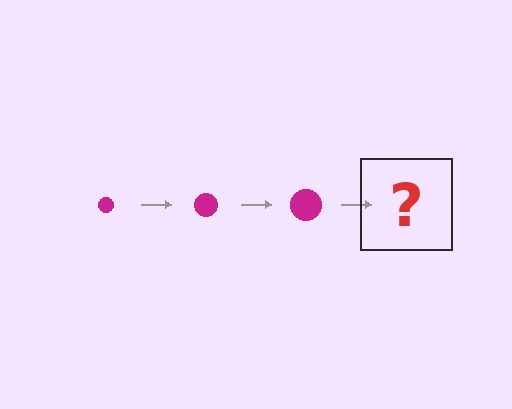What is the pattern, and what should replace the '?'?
The pattern is that the circle gets progressively larger each step. The '?' should be a magenta circle, larger than the previous one.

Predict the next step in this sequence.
The next step is a magenta circle, larger than the previous one.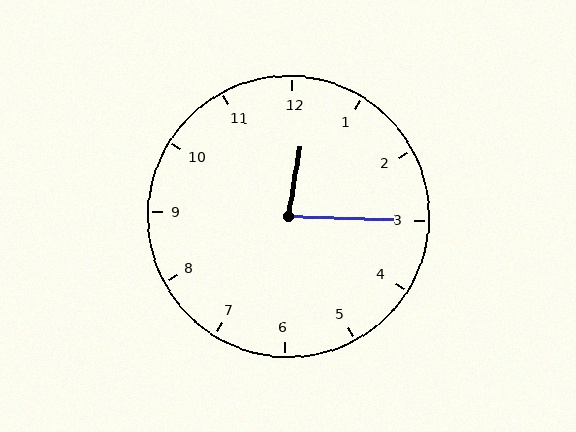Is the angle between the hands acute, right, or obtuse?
It is acute.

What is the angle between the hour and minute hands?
Approximately 82 degrees.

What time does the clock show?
12:15.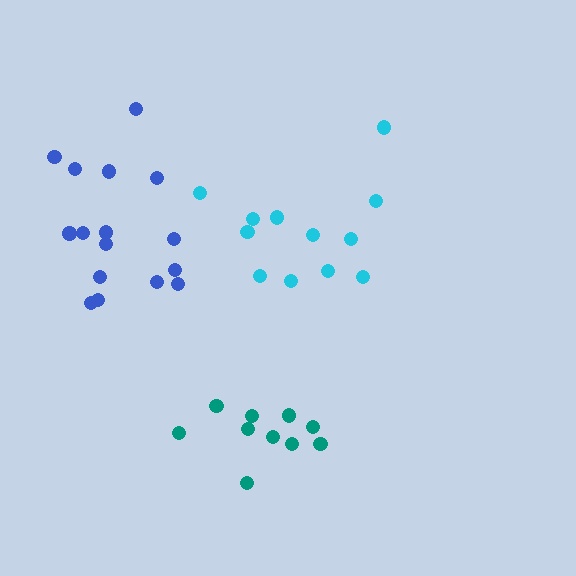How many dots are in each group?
Group 1: 12 dots, Group 2: 10 dots, Group 3: 16 dots (38 total).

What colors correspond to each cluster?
The clusters are colored: cyan, teal, blue.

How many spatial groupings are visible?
There are 3 spatial groupings.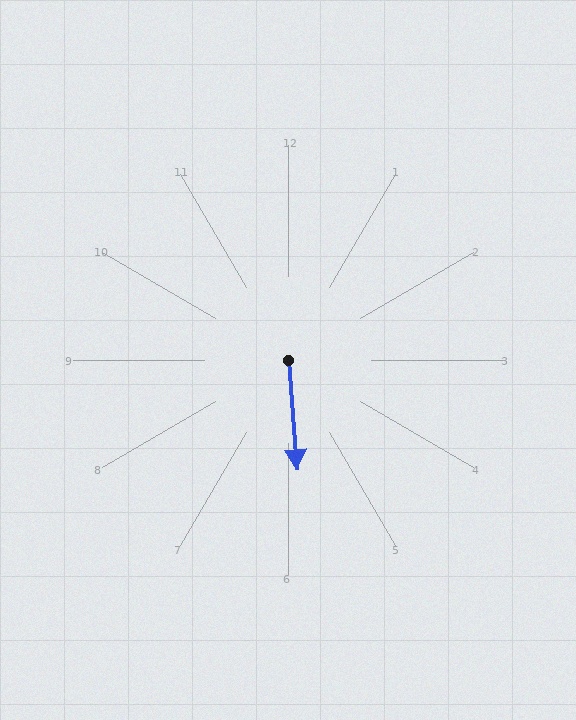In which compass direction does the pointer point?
South.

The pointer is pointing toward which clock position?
Roughly 6 o'clock.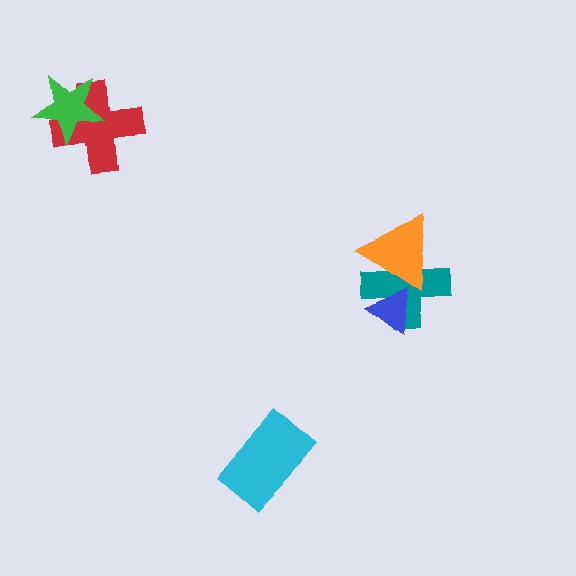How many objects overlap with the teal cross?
2 objects overlap with the teal cross.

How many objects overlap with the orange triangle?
2 objects overlap with the orange triangle.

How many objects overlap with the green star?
1 object overlaps with the green star.